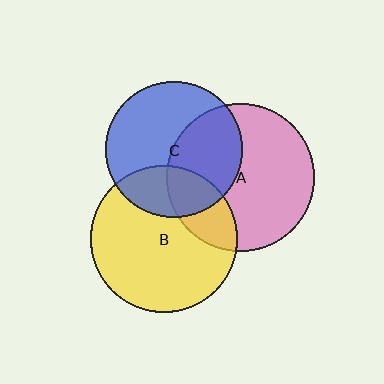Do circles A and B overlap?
Yes.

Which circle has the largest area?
Circle A (pink).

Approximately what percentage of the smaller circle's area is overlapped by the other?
Approximately 20%.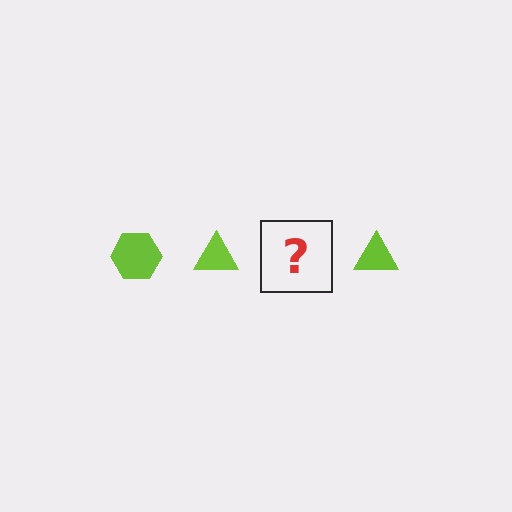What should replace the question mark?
The question mark should be replaced with a lime hexagon.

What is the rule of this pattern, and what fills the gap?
The rule is that the pattern cycles through hexagon, triangle shapes in lime. The gap should be filled with a lime hexagon.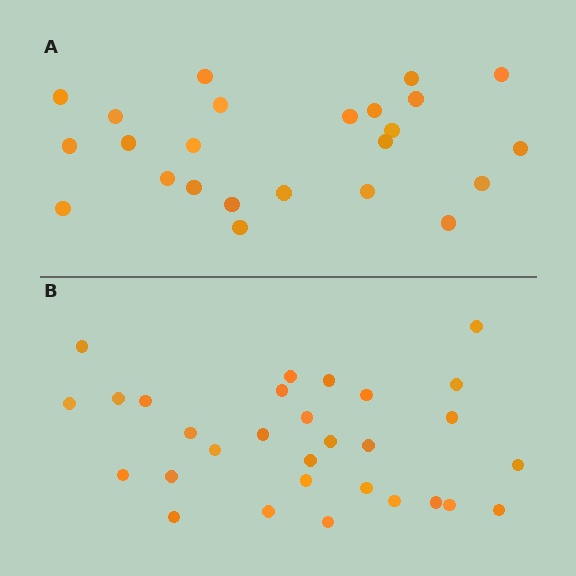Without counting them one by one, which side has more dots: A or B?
Region B (the bottom region) has more dots.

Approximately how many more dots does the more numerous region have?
Region B has about 6 more dots than region A.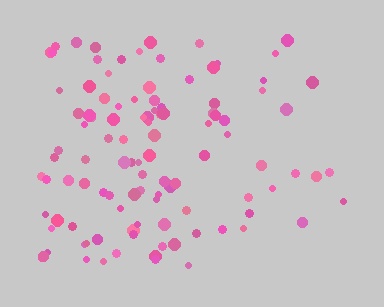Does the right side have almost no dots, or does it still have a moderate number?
Still a moderate number, just noticeably fewer than the left.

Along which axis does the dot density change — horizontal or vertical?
Horizontal.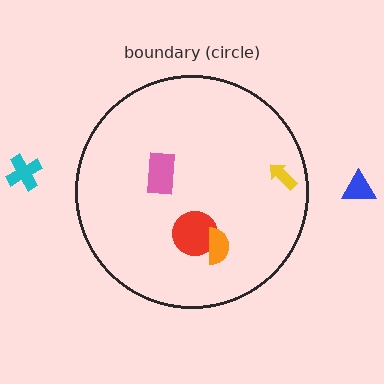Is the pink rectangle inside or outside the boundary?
Inside.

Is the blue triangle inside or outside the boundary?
Outside.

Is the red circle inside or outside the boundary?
Inside.